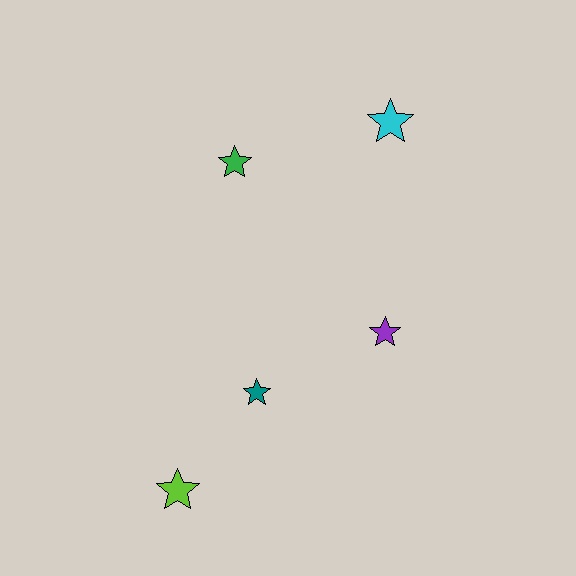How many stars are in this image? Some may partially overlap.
There are 5 stars.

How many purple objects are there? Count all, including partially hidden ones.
There is 1 purple object.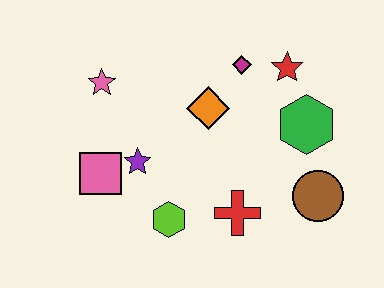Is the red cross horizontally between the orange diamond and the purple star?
No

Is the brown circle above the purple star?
No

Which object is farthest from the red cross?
The pink star is farthest from the red cross.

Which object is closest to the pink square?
The purple star is closest to the pink square.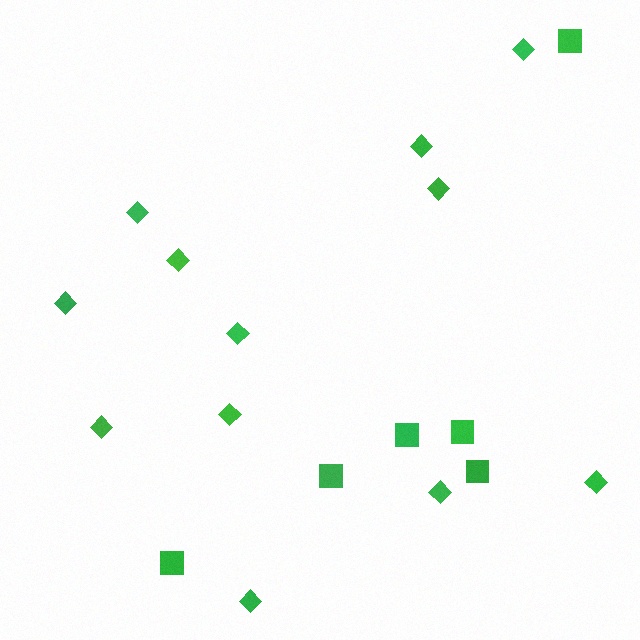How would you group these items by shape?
There are 2 groups: one group of diamonds (12) and one group of squares (6).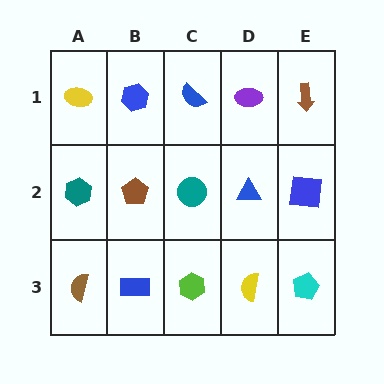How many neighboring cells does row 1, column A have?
2.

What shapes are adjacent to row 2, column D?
A purple ellipse (row 1, column D), a yellow semicircle (row 3, column D), a teal circle (row 2, column C), a blue square (row 2, column E).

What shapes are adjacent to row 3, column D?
A blue triangle (row 2, column D), a lime hexagon (row 3, column C), a cyan pentagon (row 3, column E).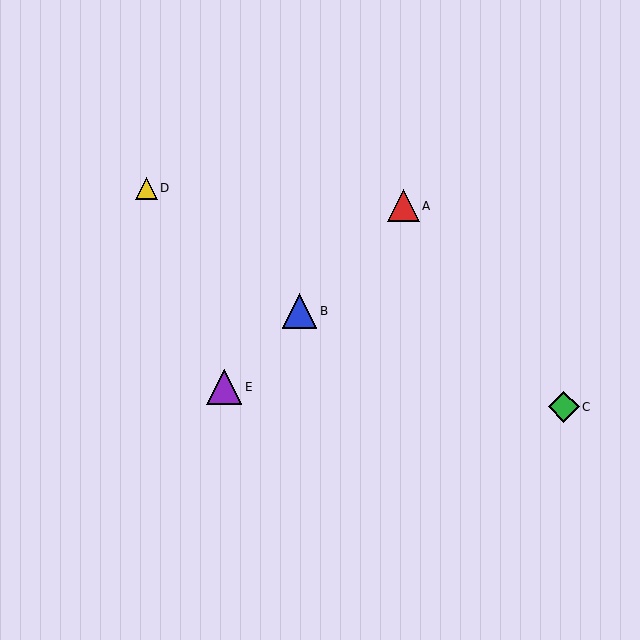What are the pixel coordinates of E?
Object E is at (224, 387).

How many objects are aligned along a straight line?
3 objects (A, B, E) are aligned along a straight line.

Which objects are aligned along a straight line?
Objects A, B, E are aligned along a straight line.